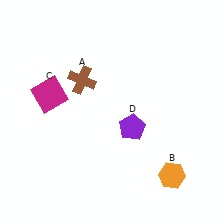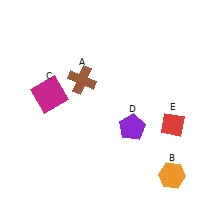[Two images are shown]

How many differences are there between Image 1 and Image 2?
There is 1 difference between the two images.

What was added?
A red diamond (E) was added in Image 2.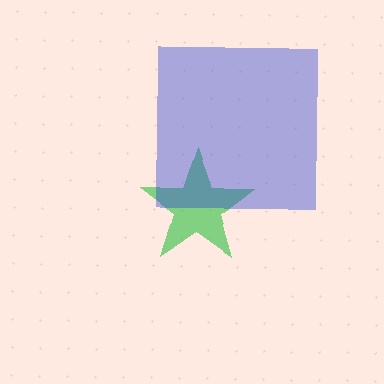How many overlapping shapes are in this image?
There are 2 overlapping shapes in the image.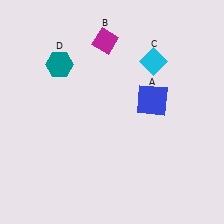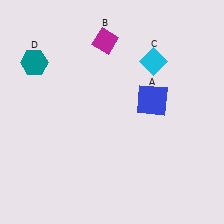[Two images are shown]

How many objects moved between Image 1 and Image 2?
1 object moved between the two images.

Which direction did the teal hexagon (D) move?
The teal hexagon (D) moved left.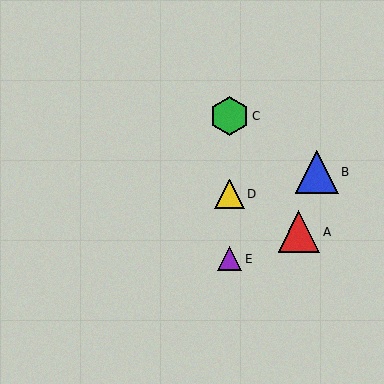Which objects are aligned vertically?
Objects C, D, E are aligned vertically.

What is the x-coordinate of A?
Object A is at x≈299.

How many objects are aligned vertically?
3 objects (C, D, E) are aligned vertically.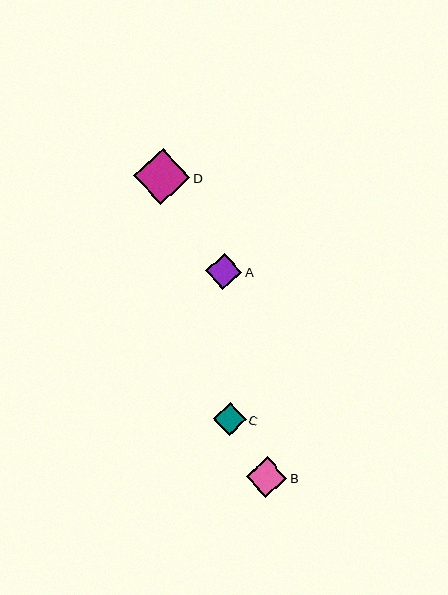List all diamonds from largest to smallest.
From largest to smallest: D, B, A, C.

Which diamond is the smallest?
Diamond C is the smallest with a size of approximately 32 pixels.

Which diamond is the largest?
Diamond D is the largest with a size of approximately 56 pixels.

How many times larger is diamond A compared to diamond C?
Diamond A is approximately 1.1 times the size of diamond C.